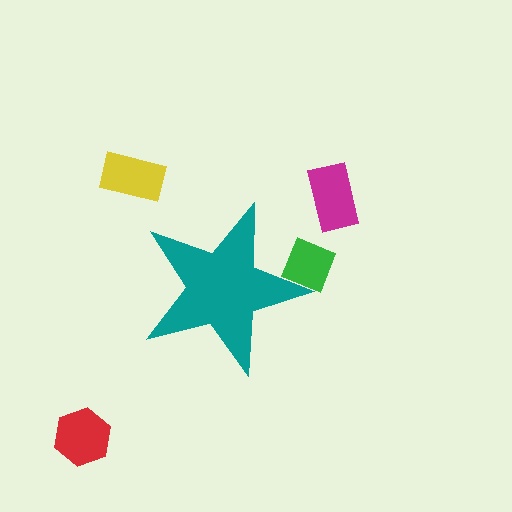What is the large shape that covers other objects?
A teal star.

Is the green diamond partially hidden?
Yes, the green diamond is partially hidden behind the teal star.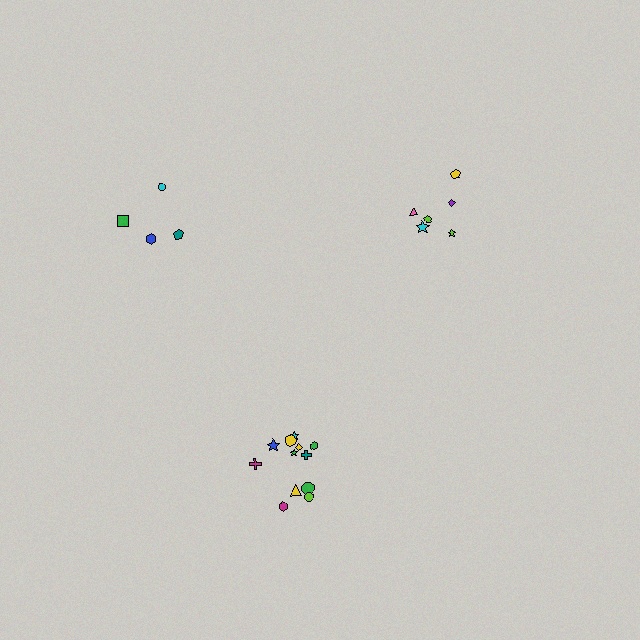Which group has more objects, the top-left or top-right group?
The top-right group.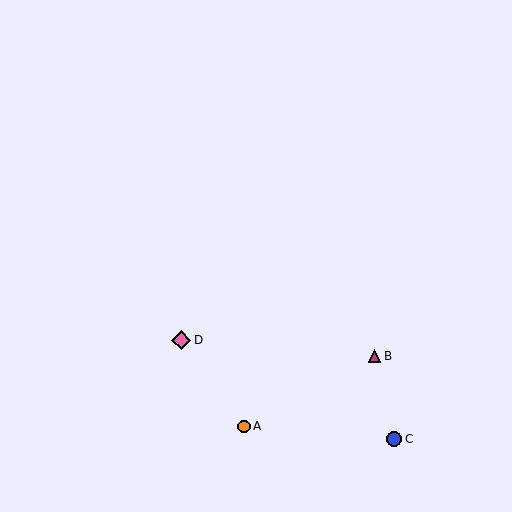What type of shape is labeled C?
Shape C is a blue circle.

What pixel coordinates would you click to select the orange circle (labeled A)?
Click at (244, 426) to select the orange circle A.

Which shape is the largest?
The pink diamond (labeled D) is the largest.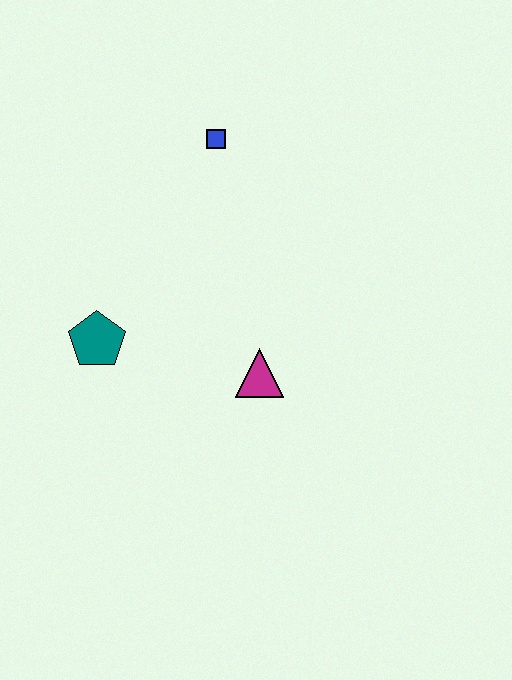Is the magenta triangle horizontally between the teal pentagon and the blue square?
No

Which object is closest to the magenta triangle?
The teal pentagon is closest to the magenta triangle.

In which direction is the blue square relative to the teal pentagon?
The blue square is above the teal pentagon.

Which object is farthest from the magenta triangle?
The blue square is farthest from the magenta triangle.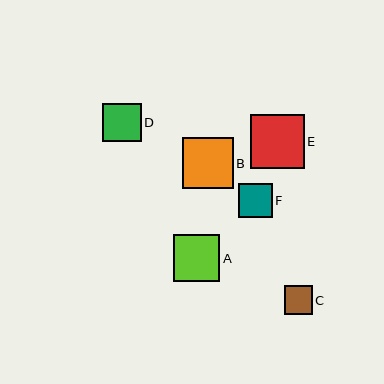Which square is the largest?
Square E is the largest with a size of approximately 54 pixels.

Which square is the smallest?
Square C is the smallest with a size of approximately 28 pixels.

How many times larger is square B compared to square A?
Square B is approximately 1.1 times the size of square A.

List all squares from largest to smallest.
From largest to smallest: E, B, A, D, F, C.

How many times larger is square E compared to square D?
Square E is approximately 1.4 times the size of square D.